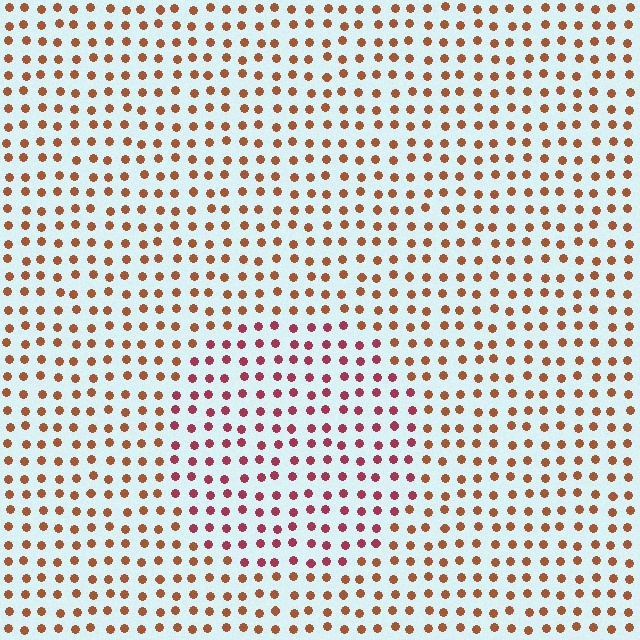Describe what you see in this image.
The image is filled with small brown elements in a uniform arrangement. A circle-shaped region is visible where the elements are tinted to a slightly different hue, forming a subtle color boundary.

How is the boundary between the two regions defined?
The boundary is defined purely by a slight shift in hue (about 35 degrees). Spacing, size, and orientation are identical on both sides.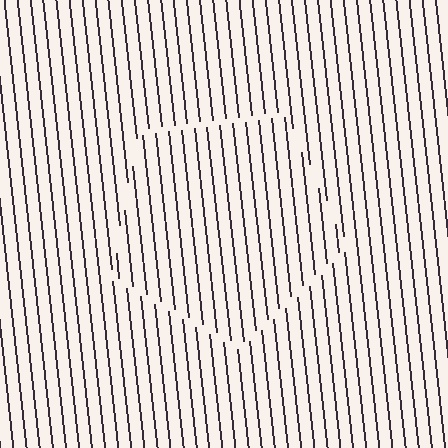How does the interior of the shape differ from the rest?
The interior of the shape contains the same grating, shifted by half a period — the contour is defined by the phase discontinuity where line-ends from the inner and outer gratings abut.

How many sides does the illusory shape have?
5 sides — the line-ends trace a pentagon.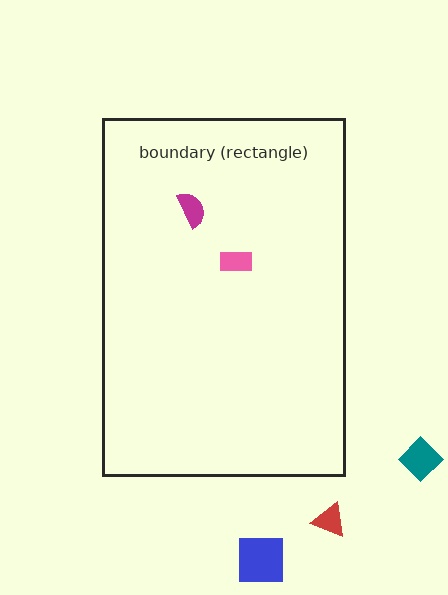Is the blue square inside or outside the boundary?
Outside.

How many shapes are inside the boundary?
2 inside, 3 outside.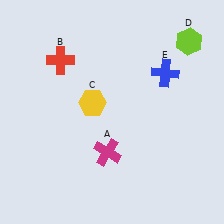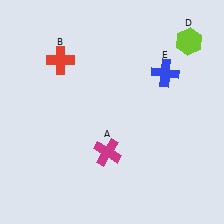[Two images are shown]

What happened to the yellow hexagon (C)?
The yellow hexagon (C) was removed in Image 2. It was in the top-left area of Image 1.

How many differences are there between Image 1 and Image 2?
There is 1 difference between the two images.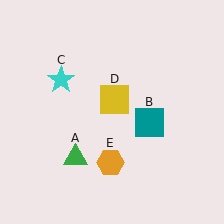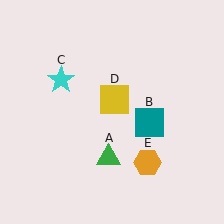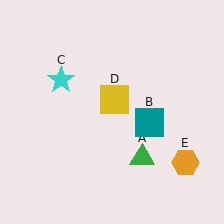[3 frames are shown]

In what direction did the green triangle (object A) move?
The green triangle (object A) moved right.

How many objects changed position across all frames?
2 objects changed position: green triangle (object A), orange hexagon (object E).